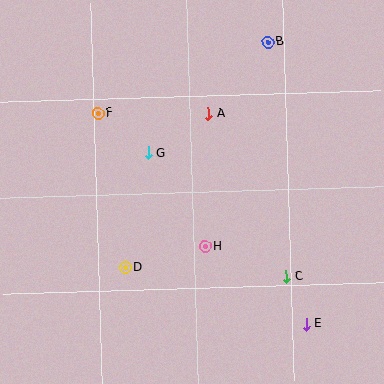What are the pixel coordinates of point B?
Point B is at (268, 42).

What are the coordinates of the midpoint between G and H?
The midpoint between G and H is at (177, 200).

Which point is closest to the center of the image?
Point H at (205, 246) is closest to the center.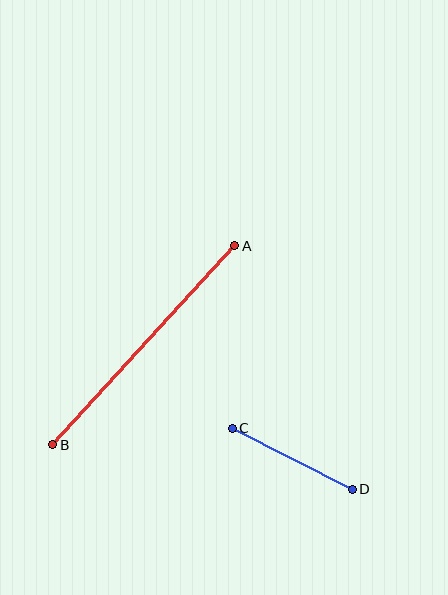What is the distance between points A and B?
The distance is approximately 270 pixels.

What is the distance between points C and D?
The distance is approximately 135 pixels.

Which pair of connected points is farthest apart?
Points A and B are farthest apart.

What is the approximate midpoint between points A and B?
The midpoint is at approximately (144, 345) pixels.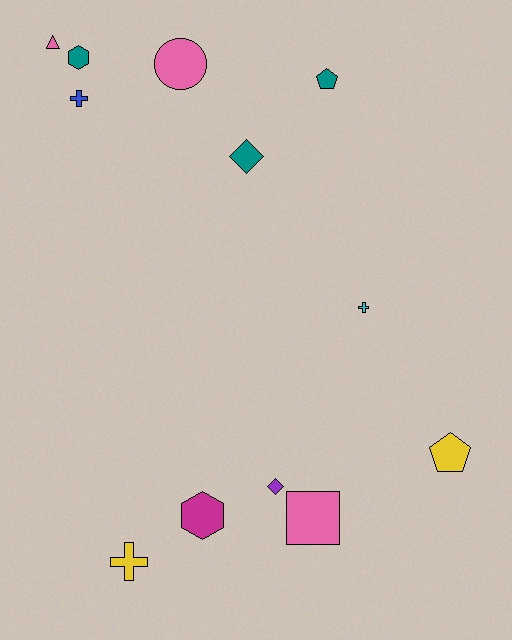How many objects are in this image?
There are 12 objects.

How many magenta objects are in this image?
There is 1 magenta object.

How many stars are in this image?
There are no stars.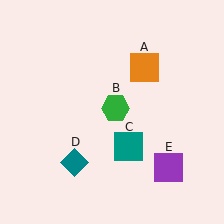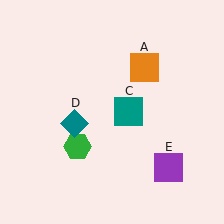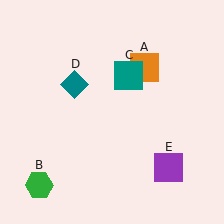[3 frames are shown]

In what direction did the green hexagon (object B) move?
The green hexagon (object B) moved down and to the left.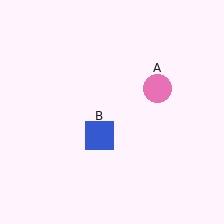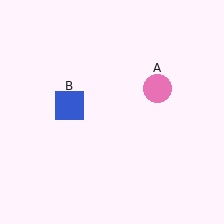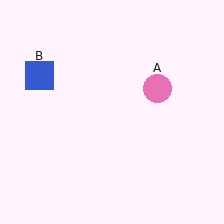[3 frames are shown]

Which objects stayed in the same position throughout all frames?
Pink circle (object A) remained stationary.